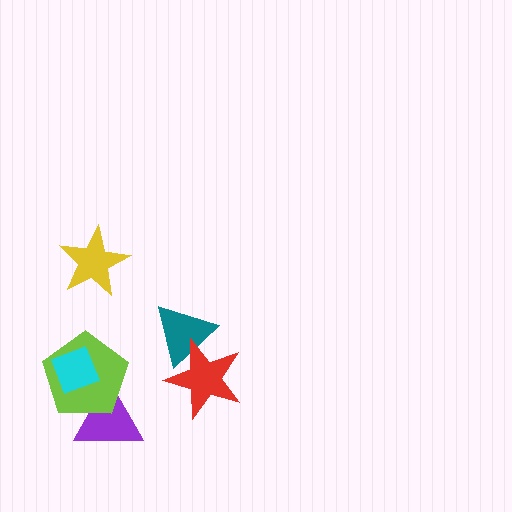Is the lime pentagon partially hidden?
Yes, it is partially covered by another shape.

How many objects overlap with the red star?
1 object overlaps with the red star.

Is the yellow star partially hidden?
No, no other shape covers it.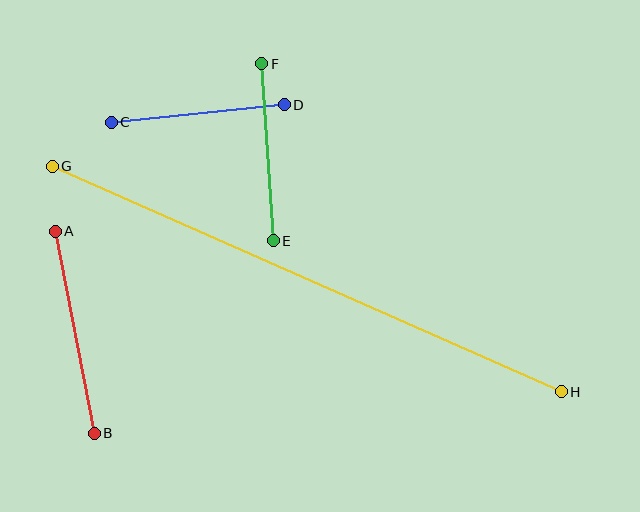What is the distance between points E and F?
The distance is approximately 177 pixels.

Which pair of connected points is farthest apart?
Points G and H are farthest apart.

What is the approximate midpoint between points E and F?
The midpoint is at approximately (268, 152) pixels.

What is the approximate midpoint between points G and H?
The midpoint is at approximately (307, 279) pixels.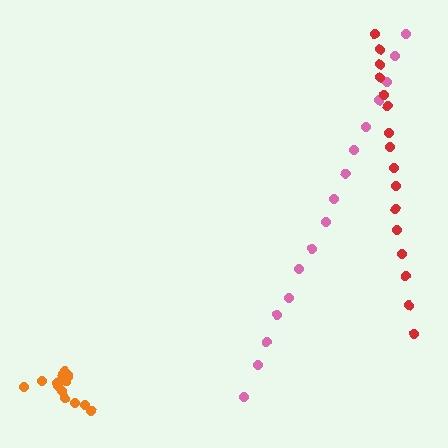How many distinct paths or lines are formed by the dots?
There are 3 distinct paths.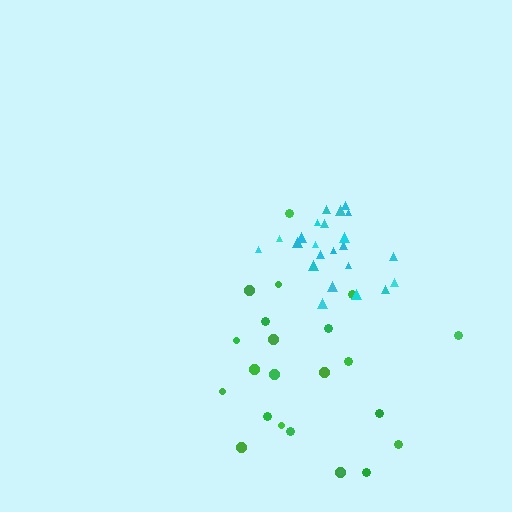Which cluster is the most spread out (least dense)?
Green.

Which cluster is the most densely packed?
Cyan.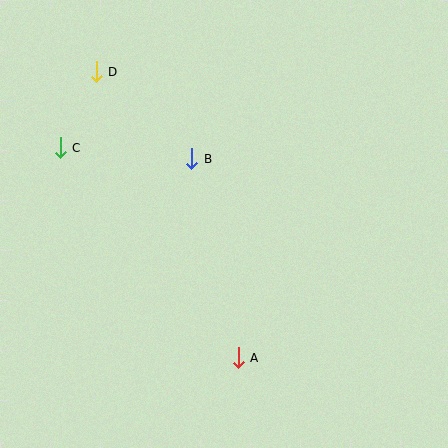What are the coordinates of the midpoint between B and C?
The midpoint between B and C is at (126, 153).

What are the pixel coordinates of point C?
Point C is at (60, 148).